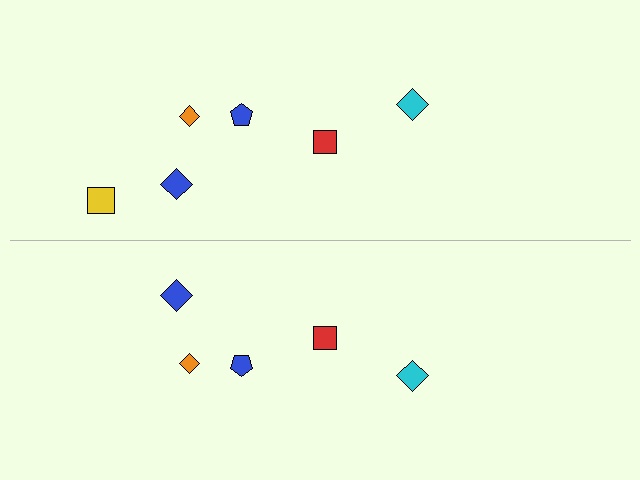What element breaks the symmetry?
A yellow square is missing from the bottom side.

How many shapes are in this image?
There are 11 shapes in this image.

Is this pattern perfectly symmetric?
No, the pattern is not perfectly symmetric. A yellow square is missing from the bottom side.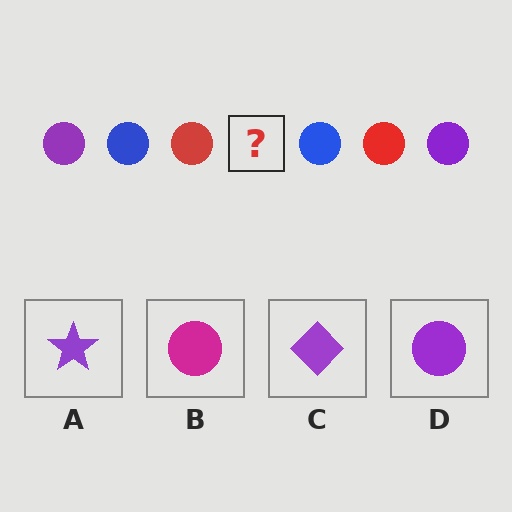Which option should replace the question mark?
Option D.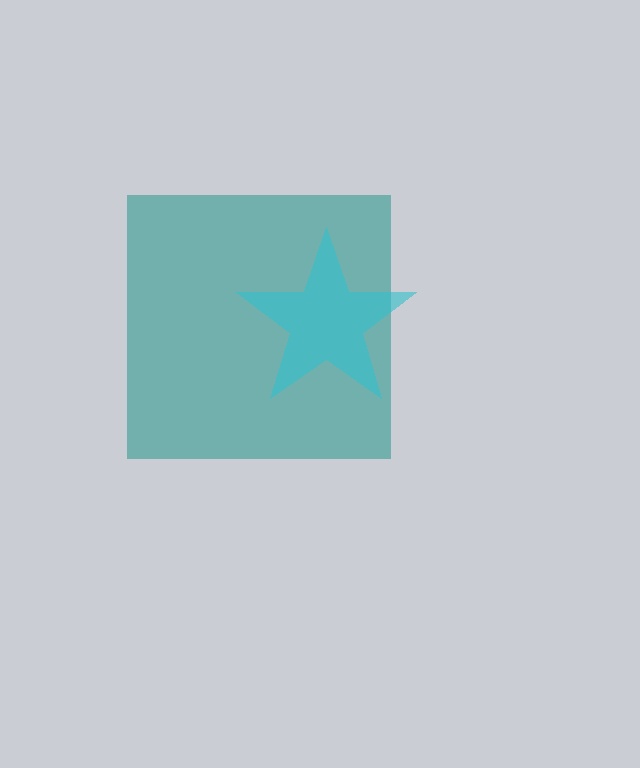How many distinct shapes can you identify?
There are 2 distinct shapes: a teal square, a cyan star.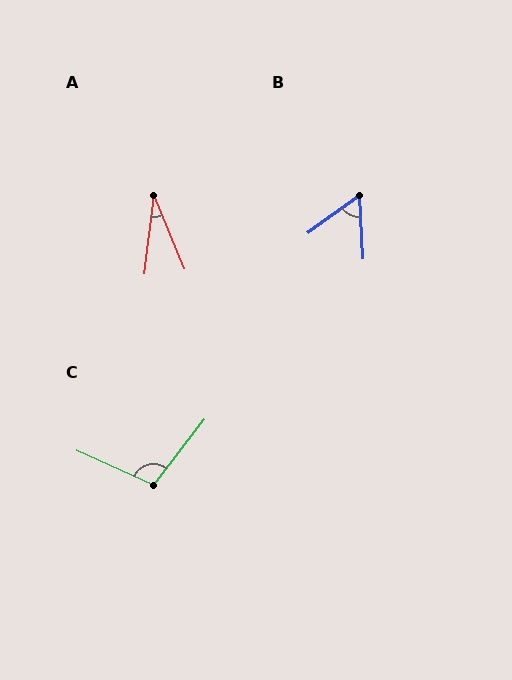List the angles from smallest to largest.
A (29°), B (57°), C (103°).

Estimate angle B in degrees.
Approximately 57 degrees.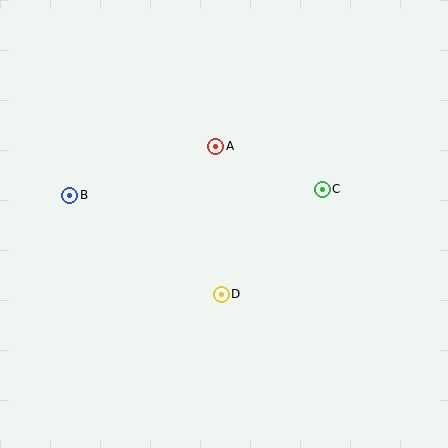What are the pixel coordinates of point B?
Point B is at (70, 195).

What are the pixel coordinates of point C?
Point C is at (322, 189).